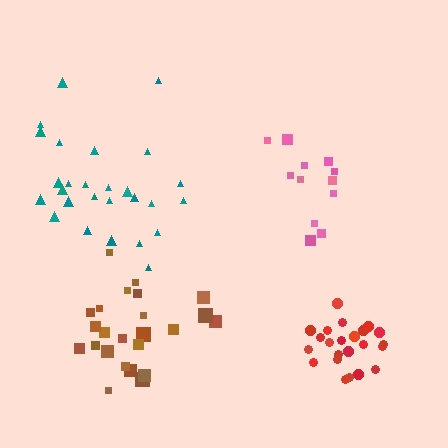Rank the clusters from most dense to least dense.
red, brown, teal, pink.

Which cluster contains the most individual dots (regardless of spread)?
Teal (27).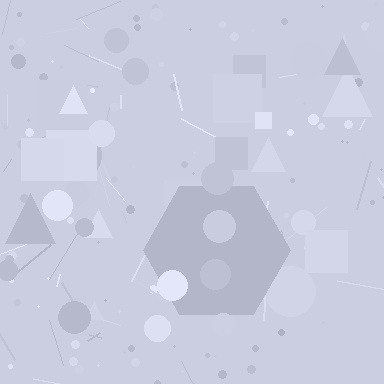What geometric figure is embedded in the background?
A hexagon is embedded in the background.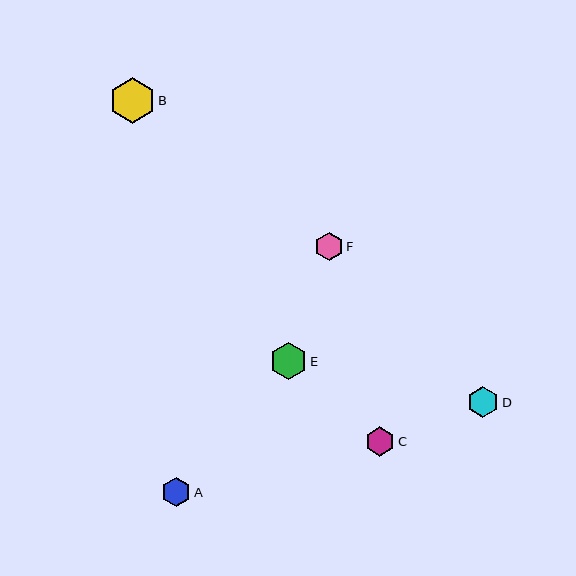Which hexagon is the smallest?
Hexagon F is the smallest with a size of approximately 29 pixels.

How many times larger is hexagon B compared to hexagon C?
Hexagon B is approximately 1.5 times the size of hexagon C.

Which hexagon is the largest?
Hexagon B is the largest with a size of approximately 45 pixels.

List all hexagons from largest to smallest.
From largest to smallest: B, E, D, C, A, F.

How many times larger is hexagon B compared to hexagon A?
Hexagon B is approximately 1.6 times the size of hexagon A.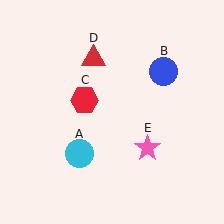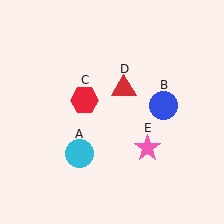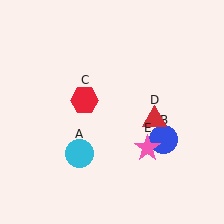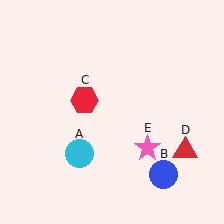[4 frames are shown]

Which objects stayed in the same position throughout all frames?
Cyan circle (object A) and red hexagon (object C) and pink star (object E) remained stationary.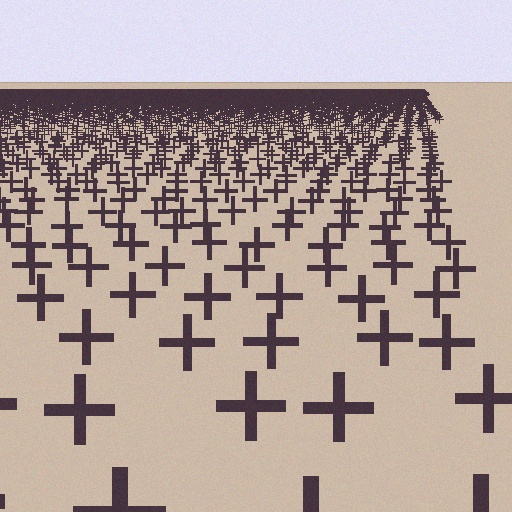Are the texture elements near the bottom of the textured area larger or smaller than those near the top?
Larger. Near the bottom, elements are closer to the viewer and appear at a bigger on-screen size.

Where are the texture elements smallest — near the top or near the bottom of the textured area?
Near the top.